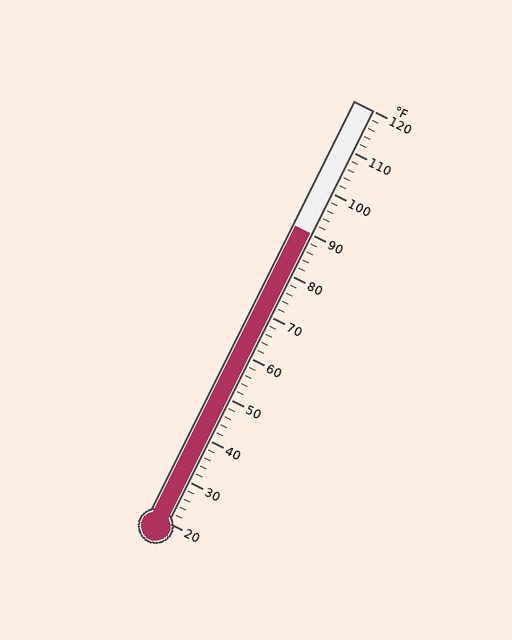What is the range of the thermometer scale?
The thermometer scale ranges from 20°F to 120°F.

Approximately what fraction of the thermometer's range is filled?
The thermometer is filled to approximately 70% of its range.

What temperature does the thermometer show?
The thermometer shows approximately 90°F.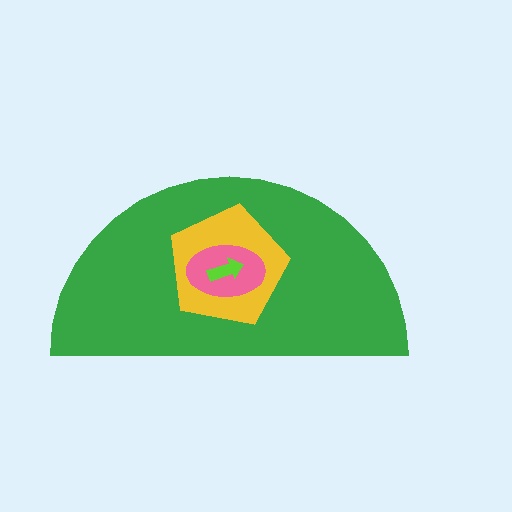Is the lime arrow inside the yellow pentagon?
Yes.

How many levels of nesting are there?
4.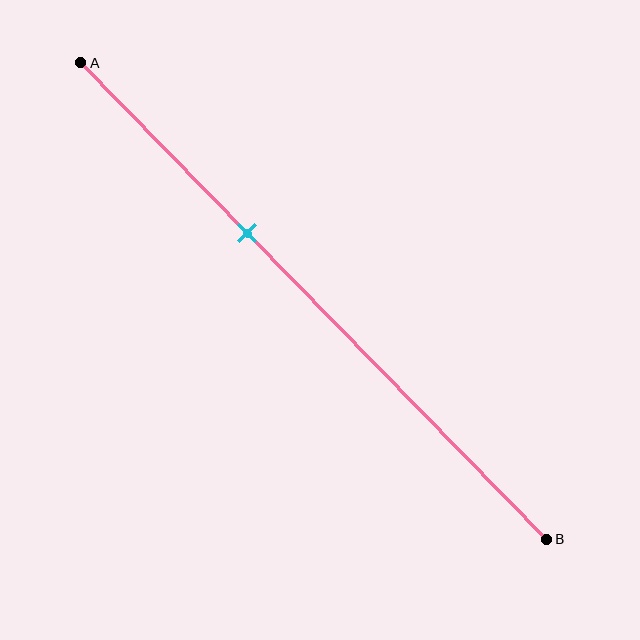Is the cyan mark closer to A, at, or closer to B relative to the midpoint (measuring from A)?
The cyan mark is closer to point A than the midpoint of segment AB.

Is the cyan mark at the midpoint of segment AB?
No, the mark is at about 35% from A, not at the 50% midpoint.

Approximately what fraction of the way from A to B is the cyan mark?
The cyan mark is approximately 35% of the way from A to B.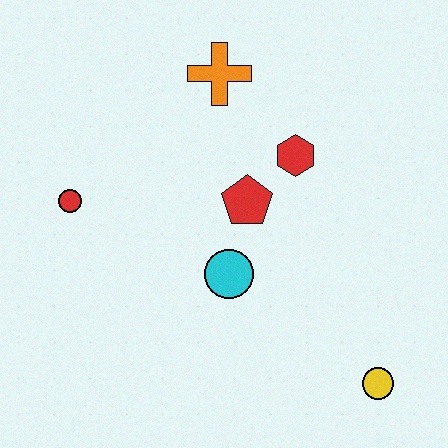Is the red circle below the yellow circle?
No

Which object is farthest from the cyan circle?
The orange cross is farthest from the cyan circle.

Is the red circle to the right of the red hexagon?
No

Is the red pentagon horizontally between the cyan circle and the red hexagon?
Yes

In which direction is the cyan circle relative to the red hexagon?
The cyan circle is below the red hexagon.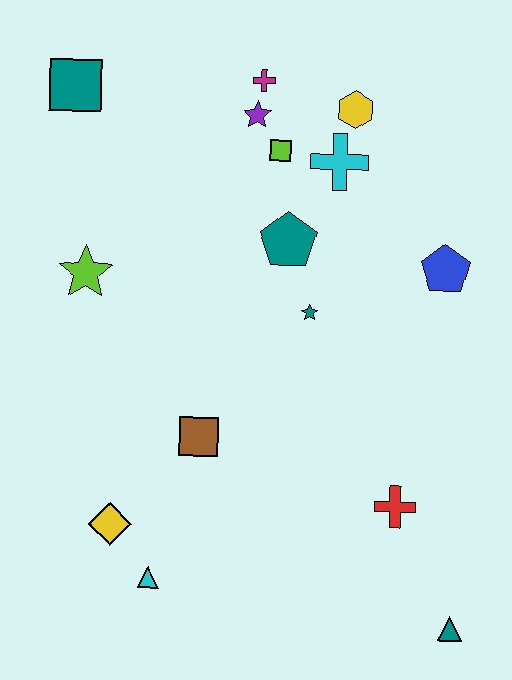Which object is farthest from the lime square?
The teal triangle is farthest from the lime square.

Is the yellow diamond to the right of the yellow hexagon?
No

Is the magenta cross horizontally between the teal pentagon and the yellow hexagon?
No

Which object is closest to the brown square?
The yellow diamond is closest to the brown square.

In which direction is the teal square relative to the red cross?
The teal square is above the red cross.